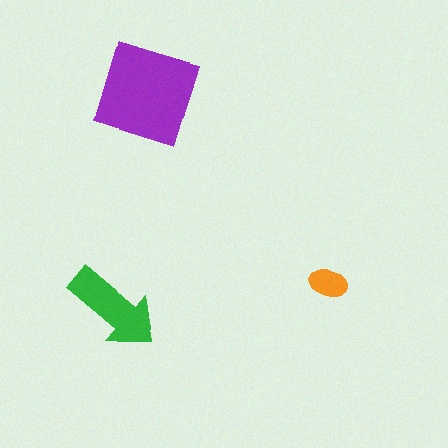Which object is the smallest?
The orange ellipse.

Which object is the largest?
The purple diamond.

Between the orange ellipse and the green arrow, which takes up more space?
The green arrow.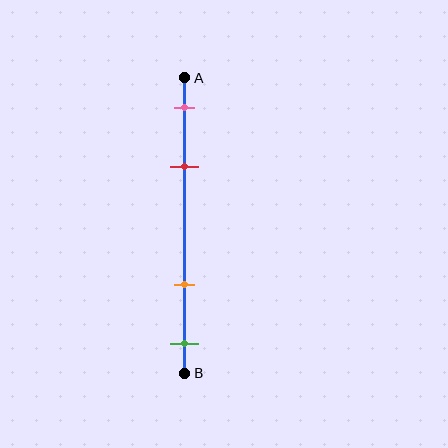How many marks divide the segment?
There are 4 marks dividing the segment.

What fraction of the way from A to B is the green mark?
The green mark is approximately 90% (0.9) of the way from A to B.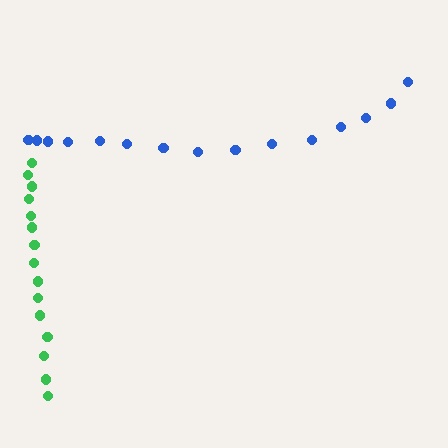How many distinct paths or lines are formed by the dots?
There are 2 distinct paths.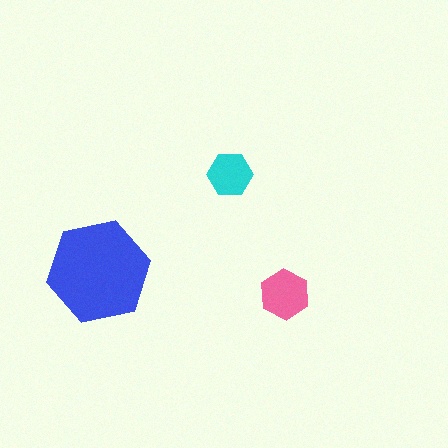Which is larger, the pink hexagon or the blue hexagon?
The blue one.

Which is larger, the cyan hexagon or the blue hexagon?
The blue one.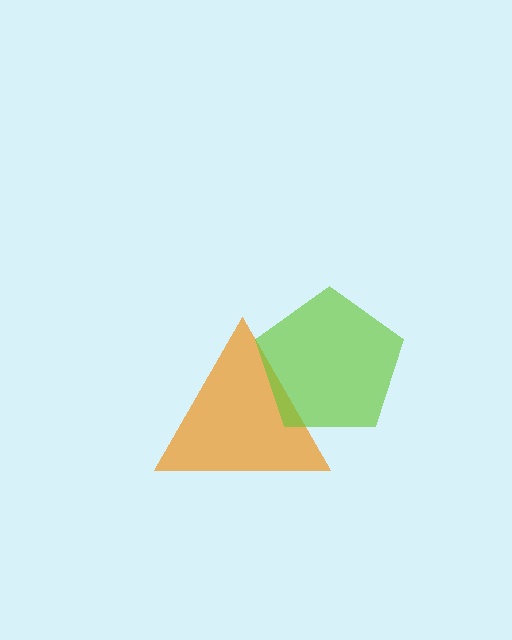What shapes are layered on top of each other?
The layered shapes are: an orange triangle, a lime pentagon.